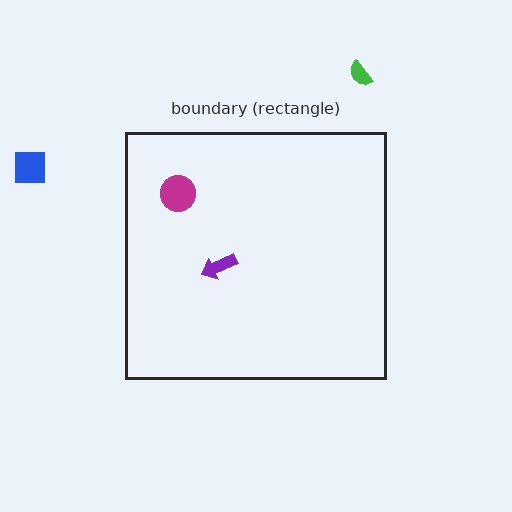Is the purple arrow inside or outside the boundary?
Inside.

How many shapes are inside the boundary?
2 inside, 2 outside.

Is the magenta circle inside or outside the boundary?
Inside.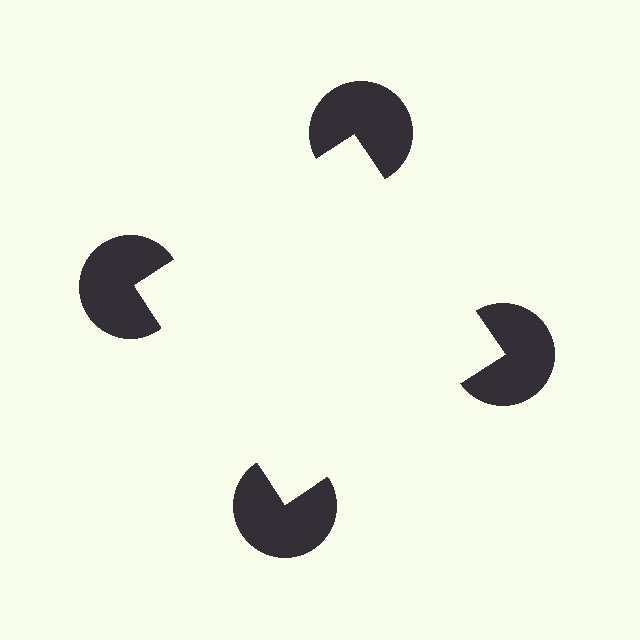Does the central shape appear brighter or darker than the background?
It typically appears slightly brighter than the background, even though no actual brightness change is drawn.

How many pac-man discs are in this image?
There are 4 — one at each vertex of the illusory square.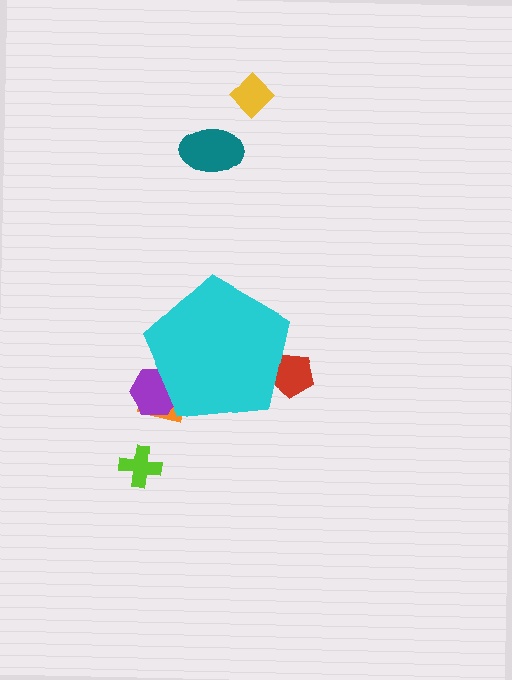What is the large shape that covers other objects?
A cyan pentagon.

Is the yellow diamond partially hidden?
No, the yellow diamond is fully visible.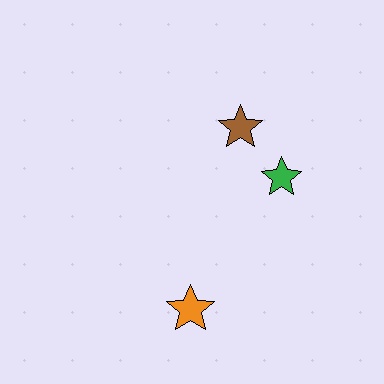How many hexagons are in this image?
There are no hexagons.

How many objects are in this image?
There are 3 objects.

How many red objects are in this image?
There are no red objects.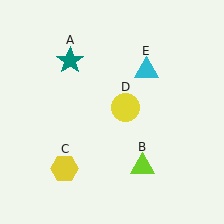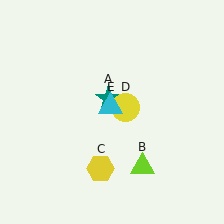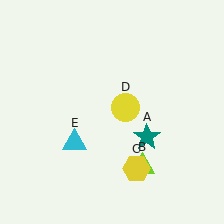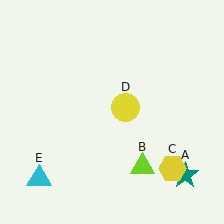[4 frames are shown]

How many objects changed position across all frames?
3 objects changed position: teal star (object A), yellow hexagon (object C), cyan triangle (object E).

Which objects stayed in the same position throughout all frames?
Lime triangle (object B) and yellow circle (object D) remained stationary.